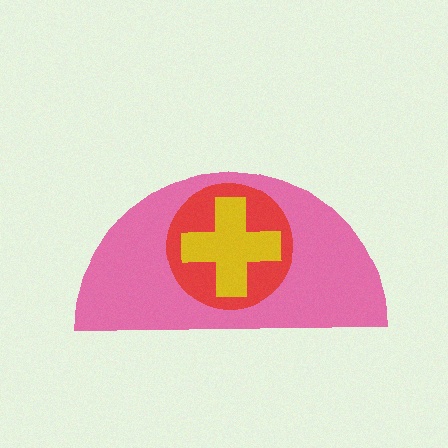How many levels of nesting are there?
3.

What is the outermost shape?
The pink semicircle.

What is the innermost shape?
The yellow cross.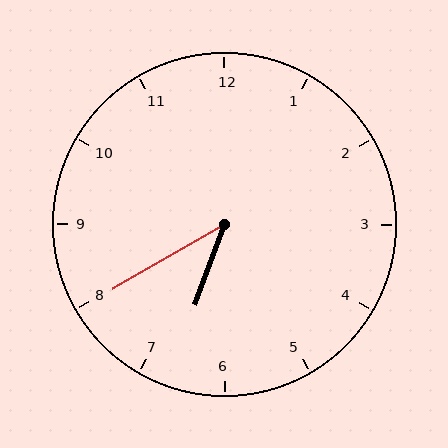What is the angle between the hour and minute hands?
Approximately 40 degrees.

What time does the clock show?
6:40.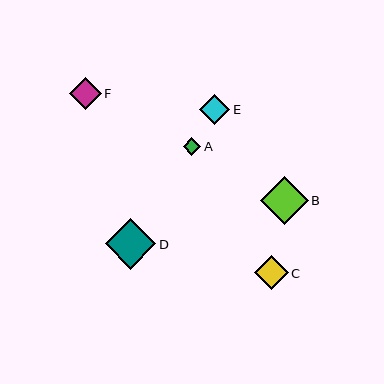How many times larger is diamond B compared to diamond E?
Diamond B is approximately 1.6 times the size of diamond E.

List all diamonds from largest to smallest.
From largest to smallest: D, B, C, F, E, A.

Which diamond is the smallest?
Diamond A is the smallest with a size of approximately 17 pixels.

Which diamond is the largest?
Diamond D is the largest with a size of approximately 50 pixels.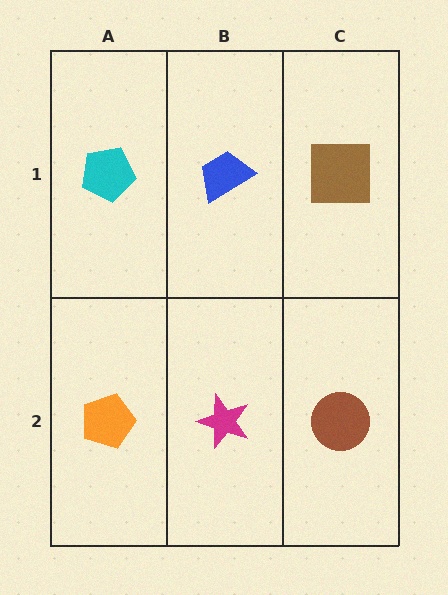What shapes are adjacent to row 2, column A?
A cyan pentagon (row 1, column A), a magenta star (row 2, column B).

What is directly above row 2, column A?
A cyan pentagon.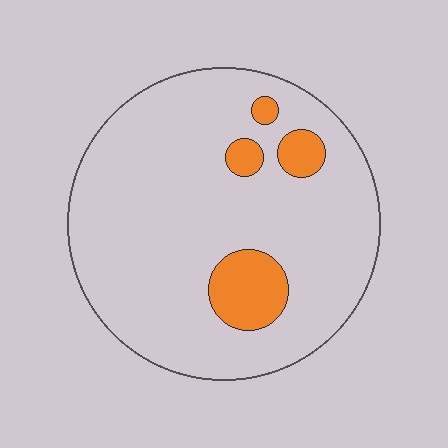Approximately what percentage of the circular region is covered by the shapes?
Approximately 10%.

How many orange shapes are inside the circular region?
4.